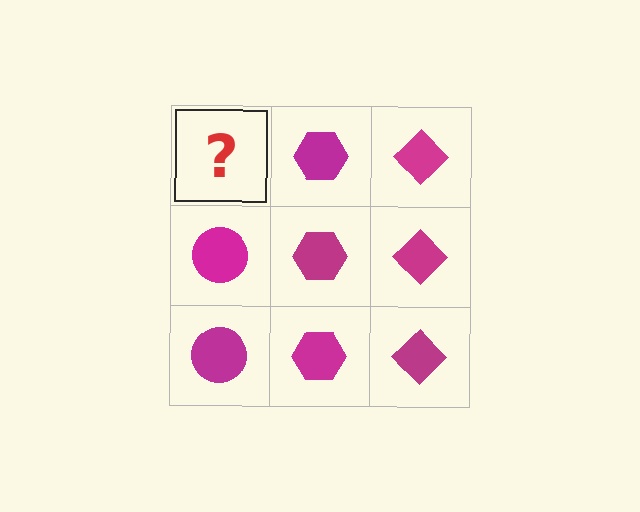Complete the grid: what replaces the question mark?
The question mark should be replaced with a magenta circle.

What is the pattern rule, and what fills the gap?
The rule is that each column has a consistent shape. The gap should be filled with a magenta circle.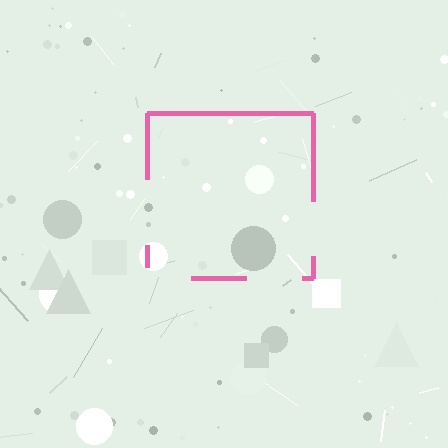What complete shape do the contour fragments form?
The contour fragments form a square.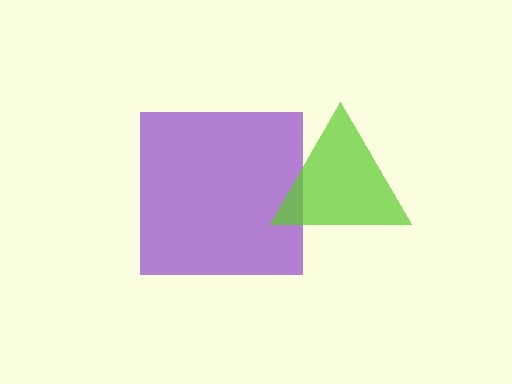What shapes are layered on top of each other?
The layered shapes are: a purple square, a lime triangle.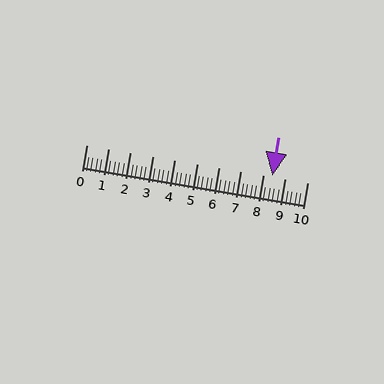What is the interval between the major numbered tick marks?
The major tick marks are spaced 1 units apart.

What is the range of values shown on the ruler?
The ruler shows values from 0 to 10.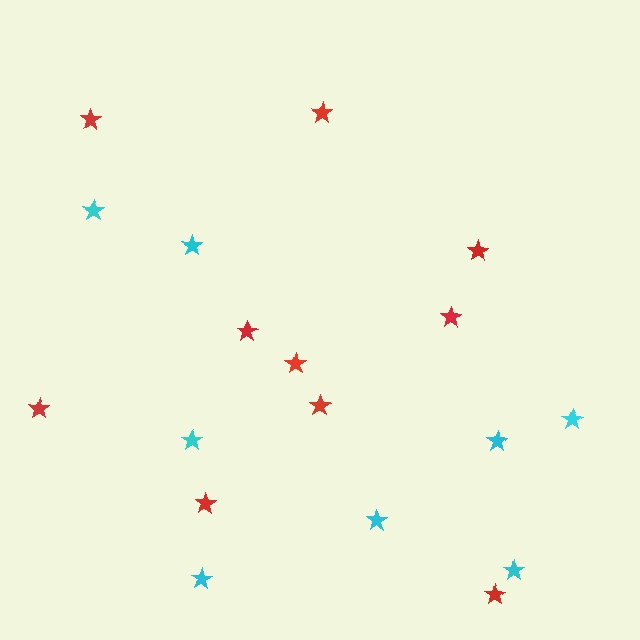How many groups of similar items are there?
There are 2 groups: one group of red stars (10) and one group of cyan stars (8).